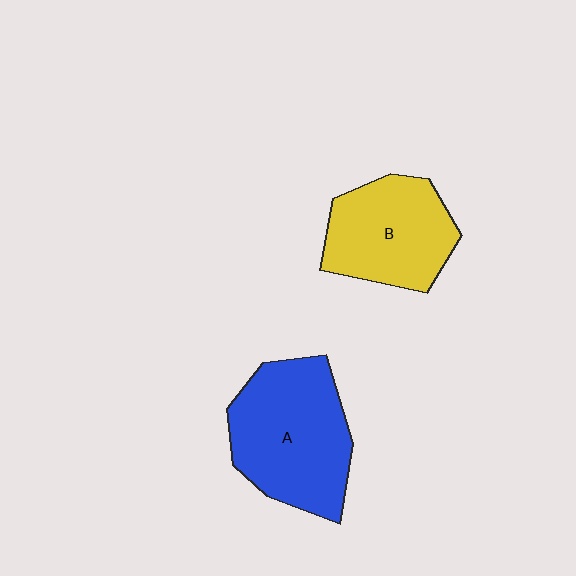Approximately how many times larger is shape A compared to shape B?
Approximately 1.3 times.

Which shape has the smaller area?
Shape B (yellow).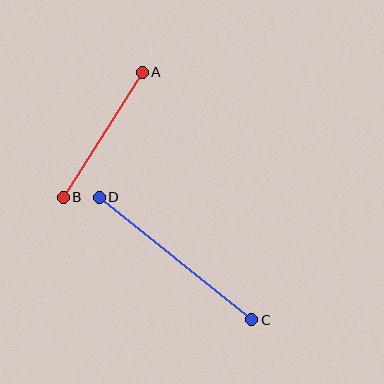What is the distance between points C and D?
The distance is approximately 196 pixels.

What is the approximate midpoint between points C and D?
The midpoint is at approximately (176, 258) pixels.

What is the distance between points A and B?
The distance is approximately 148 pixels.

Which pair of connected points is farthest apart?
Points C and D are farthest apart.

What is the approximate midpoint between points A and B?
The midpoint is at approximately (103, 135) pixels.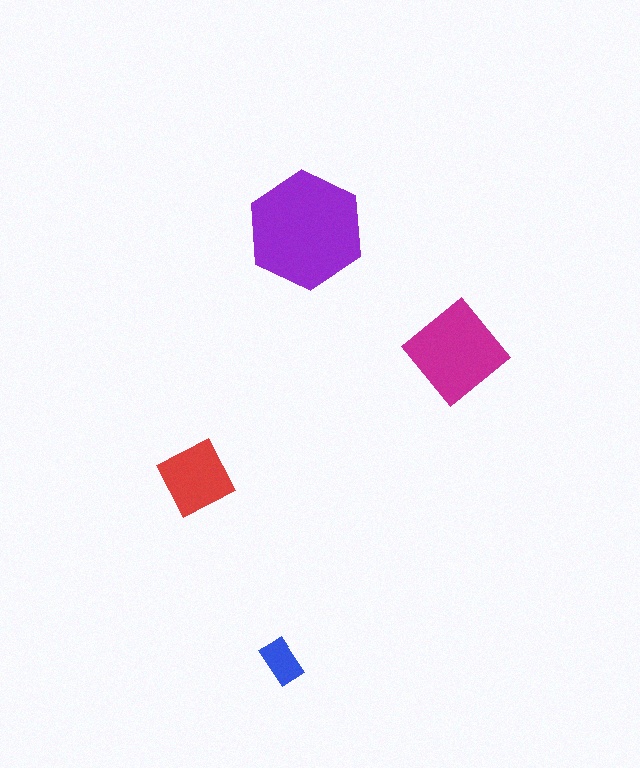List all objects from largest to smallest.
The purple hexagon, the magenta diamond, the red diamond, the blue rectangle.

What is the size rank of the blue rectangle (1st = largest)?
4th.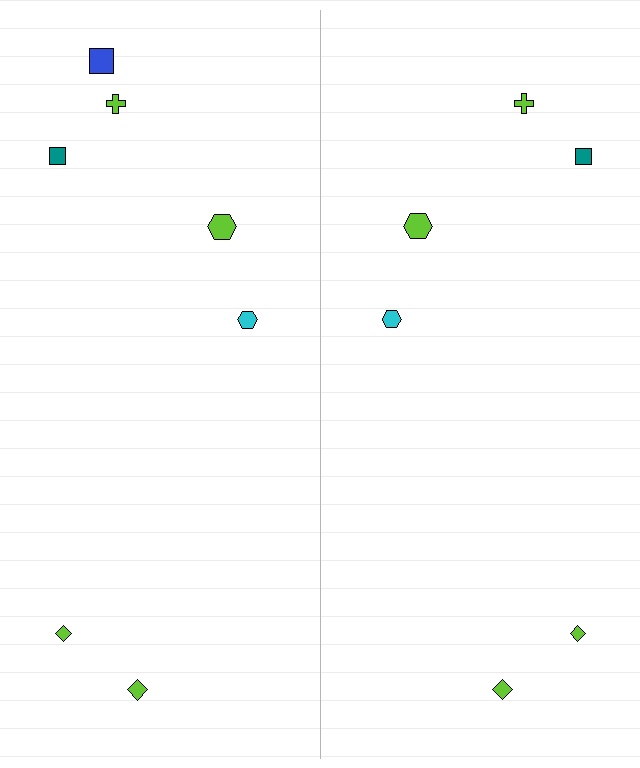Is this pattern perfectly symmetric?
No, the pattern is not perfectly symmetric. A blue square is missing from the right side.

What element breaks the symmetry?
A blue square is missing from the right side.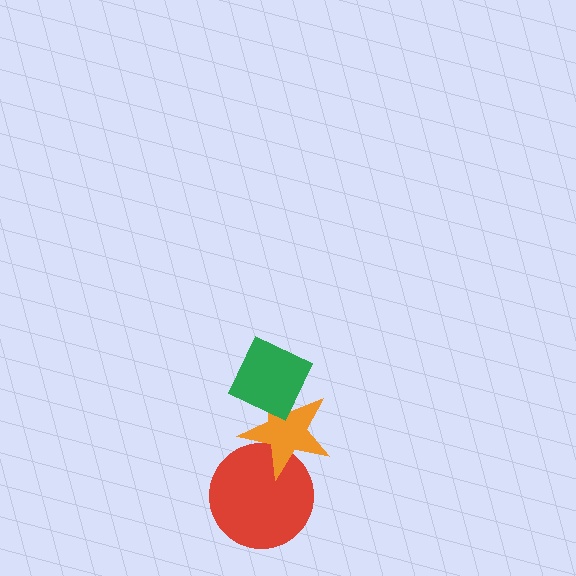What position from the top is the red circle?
The red circle is 3rd from the top.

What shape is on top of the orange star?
The green diamond is on top of the orange star.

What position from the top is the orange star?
The orange star is 2nd from the top.